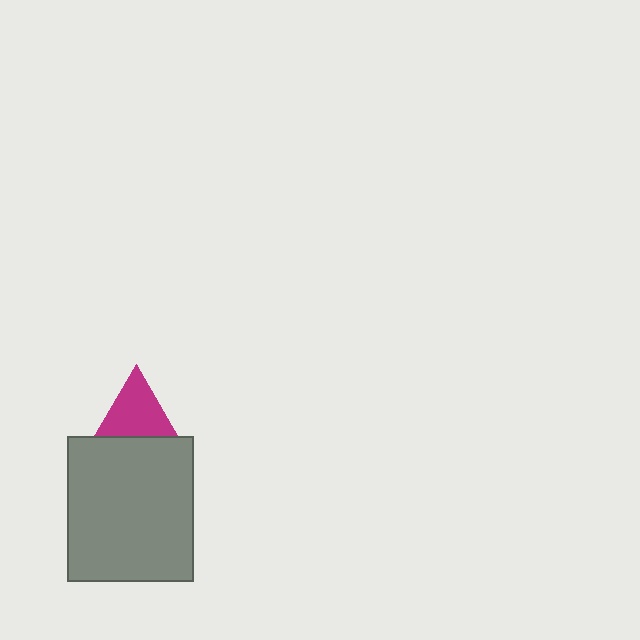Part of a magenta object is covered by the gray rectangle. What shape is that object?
It is a triangle.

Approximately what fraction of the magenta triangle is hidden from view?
Roughly 33% of the magenta triangle is hidden behind the gray rectangle.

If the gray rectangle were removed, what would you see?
You would see the complete magenta triangle.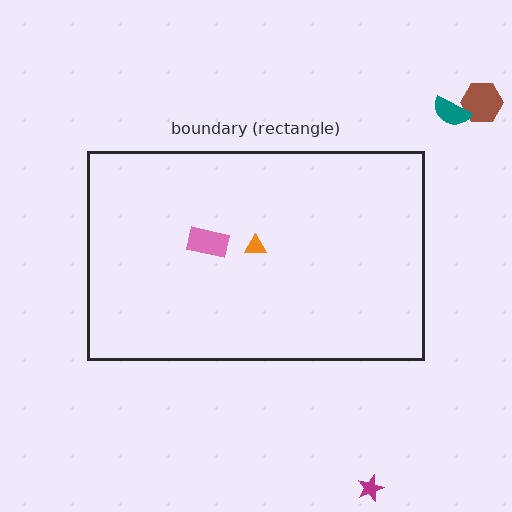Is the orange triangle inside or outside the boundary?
Inside.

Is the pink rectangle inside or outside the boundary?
Inside.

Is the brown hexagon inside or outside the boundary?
Outside.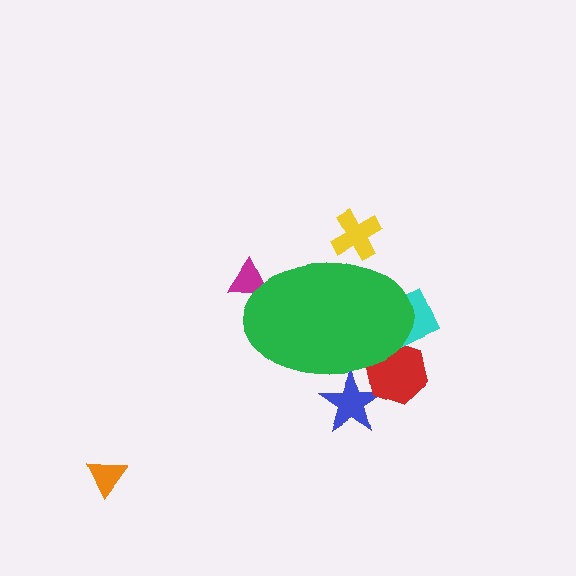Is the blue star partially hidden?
Yes, the blue star is partially hidden behind the green ellipse.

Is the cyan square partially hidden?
Yes, the cyan square is partially hidden behind the green ellipse.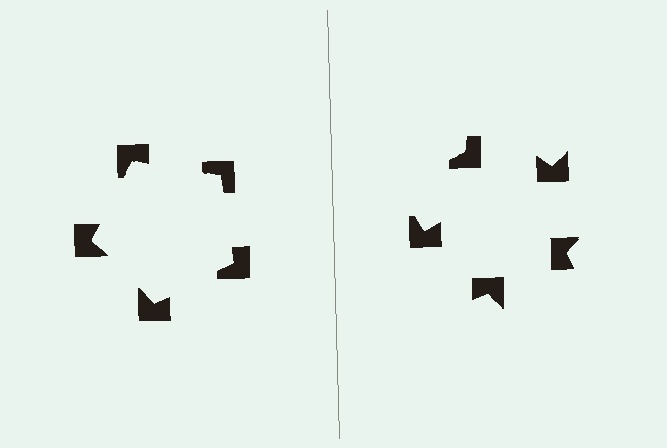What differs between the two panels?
The notched squares are positioned identically on both sides; only the wedge orientations differ. On the left they align to a pentagon; on the right they are misaligned.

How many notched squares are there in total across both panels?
10 — 5 on each side.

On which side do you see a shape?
An illusory pentagon appears on the left side. On the right side the wedge cuts are rotated, so no coherent shape forms.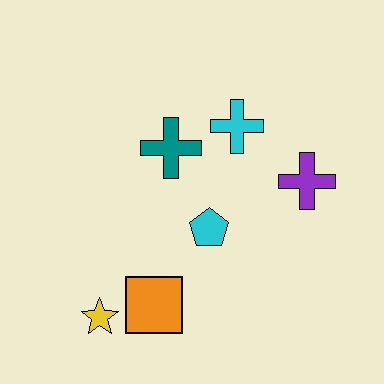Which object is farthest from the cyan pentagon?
The yellow star is farthest from the cyan pentagon.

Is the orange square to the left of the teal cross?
Yes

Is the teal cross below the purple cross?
No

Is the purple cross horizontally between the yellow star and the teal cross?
No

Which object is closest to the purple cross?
The cyan cross is closest to the purple cross.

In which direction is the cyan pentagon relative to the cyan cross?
The cyan pentagon is below the cyan cross.